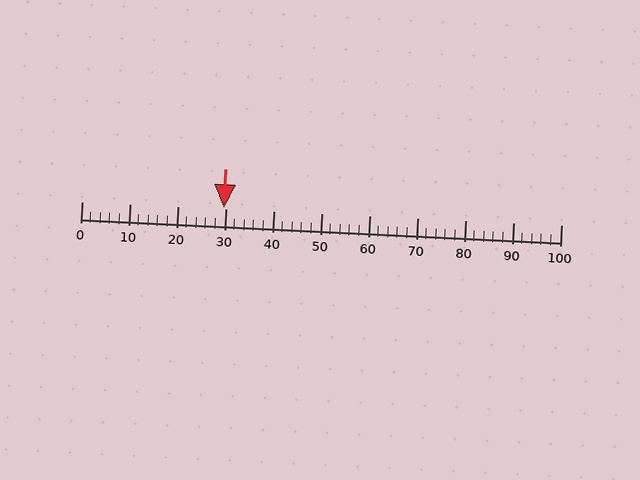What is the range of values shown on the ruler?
The ruler shows values from 0 to 100.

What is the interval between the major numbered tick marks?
The major tick marks are spaced 10 units apart.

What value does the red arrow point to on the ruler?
The red arrow points to approximately 30.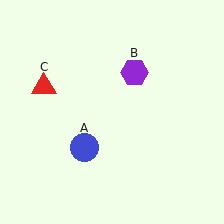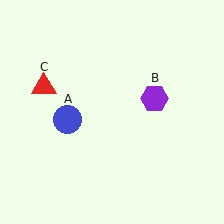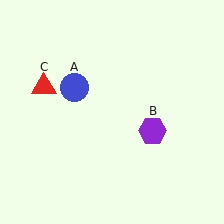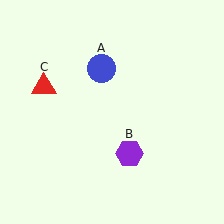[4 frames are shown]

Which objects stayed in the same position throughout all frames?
Red triangle (object C) remained stationary.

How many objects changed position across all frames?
2 objects changed position: blue circle (object A), purple hexagon (object B).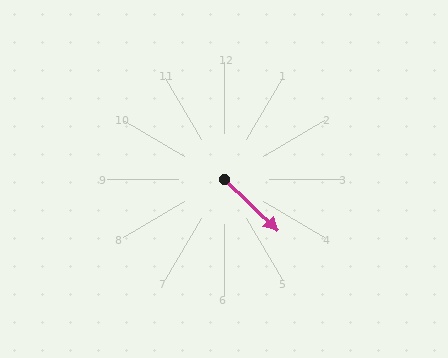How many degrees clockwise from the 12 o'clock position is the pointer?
Approximately 134 degrees.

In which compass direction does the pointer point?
Southeast.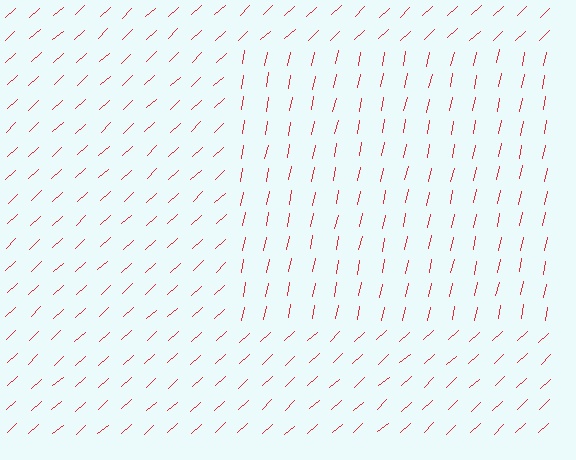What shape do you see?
I see a rectangle.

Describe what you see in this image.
The image is filled with small red line segments. A rectangle region in the image has lines oriented differently from the surrounding lines, creating a visible texture boundary.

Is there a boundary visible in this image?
Yes, there is a texture boundary formed by a change in line orientation.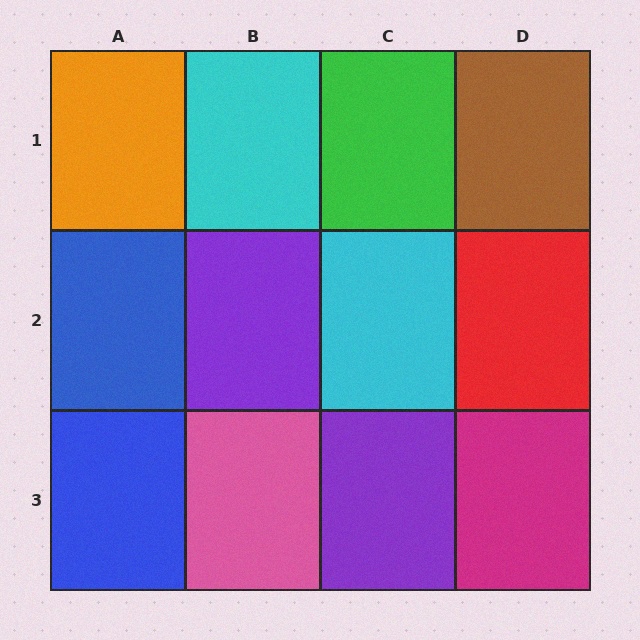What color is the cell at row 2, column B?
Purple.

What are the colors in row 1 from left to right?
Orange, cyan, green, brown.